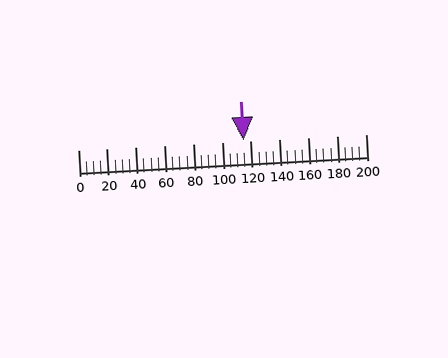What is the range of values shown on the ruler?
The ruler shows values from 0 to 200.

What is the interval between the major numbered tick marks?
The major tick marks are spaced 20 units apart.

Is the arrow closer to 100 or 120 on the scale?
The arrow is closer to 120.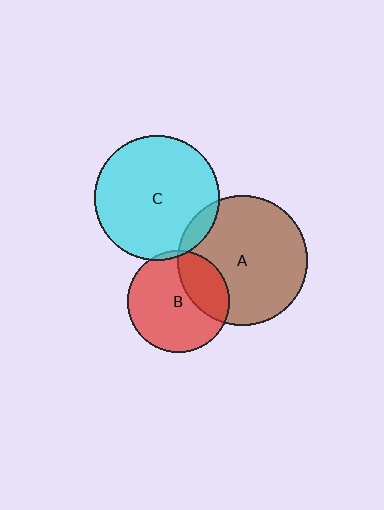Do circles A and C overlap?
Yes.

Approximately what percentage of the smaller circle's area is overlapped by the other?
Approximately 10%.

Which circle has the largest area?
Circle A (brown).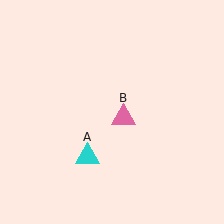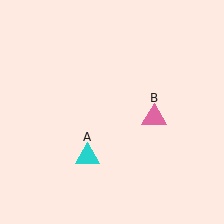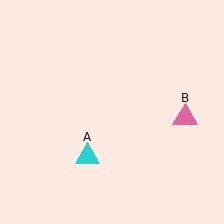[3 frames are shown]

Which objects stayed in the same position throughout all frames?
Cyan triangle (object A) remained stationary.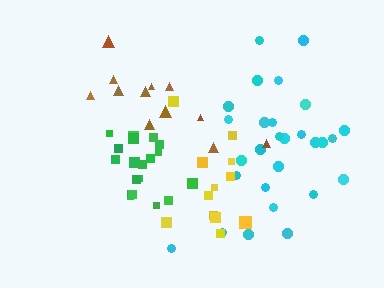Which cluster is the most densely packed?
Green.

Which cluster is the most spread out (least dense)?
Yellow.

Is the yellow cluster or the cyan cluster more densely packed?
Cyan.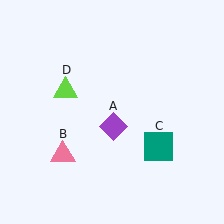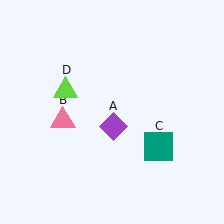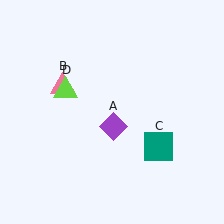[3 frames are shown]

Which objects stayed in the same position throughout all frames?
Purple diamond (object A) and teal square (object C) and lime triangle (object D) remained stationary.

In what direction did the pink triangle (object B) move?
The pink triangle (object B) moved up.